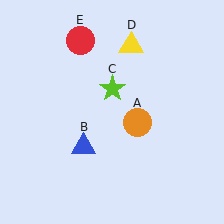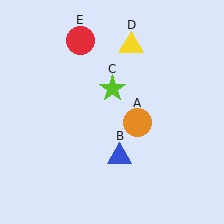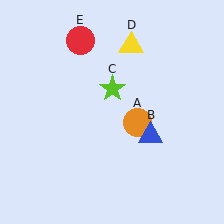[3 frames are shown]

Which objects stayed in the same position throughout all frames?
Orange circle (object A) and lime star (object C) and yellow triangle (object D) and red circle (object E) remained stationary.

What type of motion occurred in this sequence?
The blue triangle (object B) rotated counterclockwise around the center of the scene.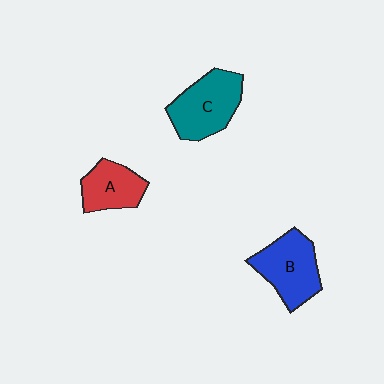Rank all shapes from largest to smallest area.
From largest to smallest: C (teal), B (blue), A (red).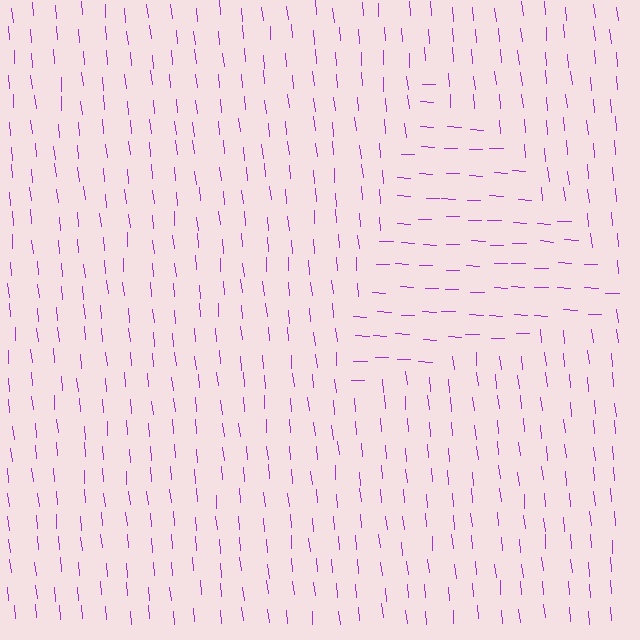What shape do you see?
I see a triangle.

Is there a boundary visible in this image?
Yes, there is a texture boundary formed by a change in line orientation.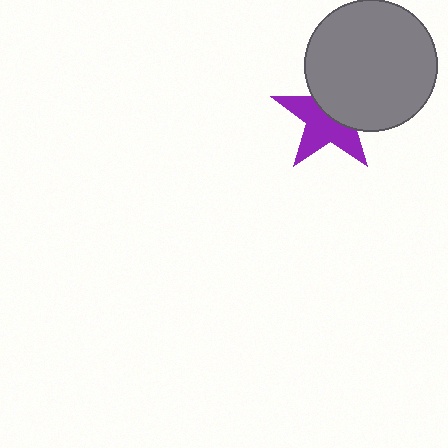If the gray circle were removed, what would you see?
You would see the complete purple star.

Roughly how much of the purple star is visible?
About half of it is visible (roughly 55%).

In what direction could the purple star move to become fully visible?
The purple star could move toward the lower-left. That would shift it out from behind the gray circle entirely.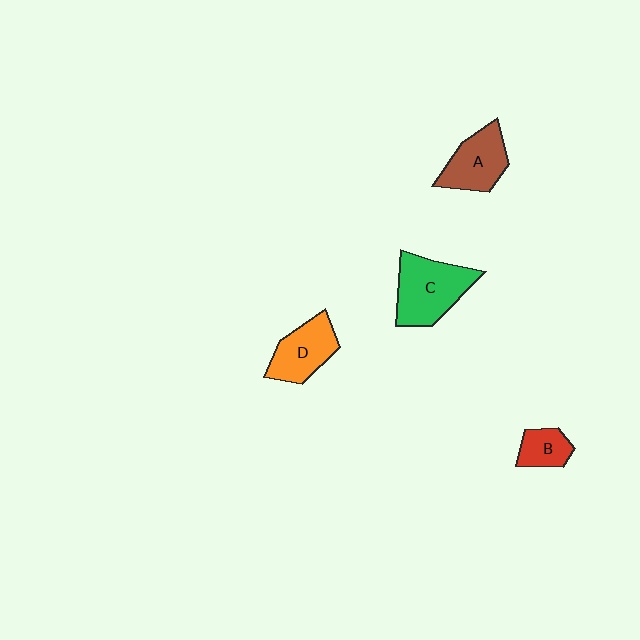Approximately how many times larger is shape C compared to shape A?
Approximately 1.3 times.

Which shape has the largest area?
Shape C (green).